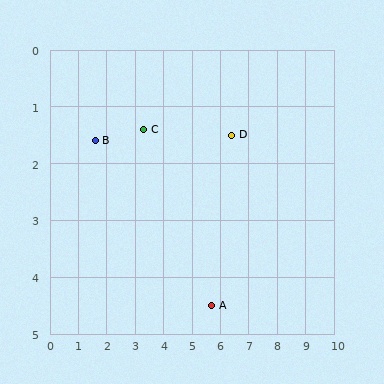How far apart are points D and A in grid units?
Points D and A are about 3.1 grid units apart.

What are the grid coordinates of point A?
Point A is at approximately (5.7, 4.5).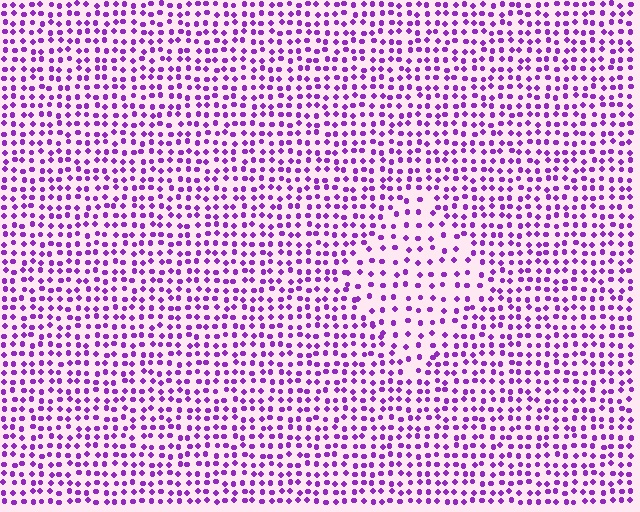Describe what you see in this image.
The image contains small purple elements arranged at two different densities. A diamond-shaped region is visible where the elements are less densely packed than the surrounding area.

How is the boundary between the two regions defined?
The boundary is defined by a change in element density (approximately 1.7x ratio). All elements are the same color, size, and shape.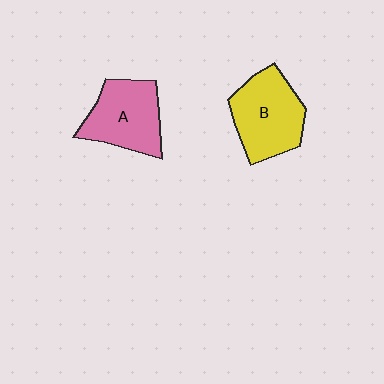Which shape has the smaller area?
Shape A (pink).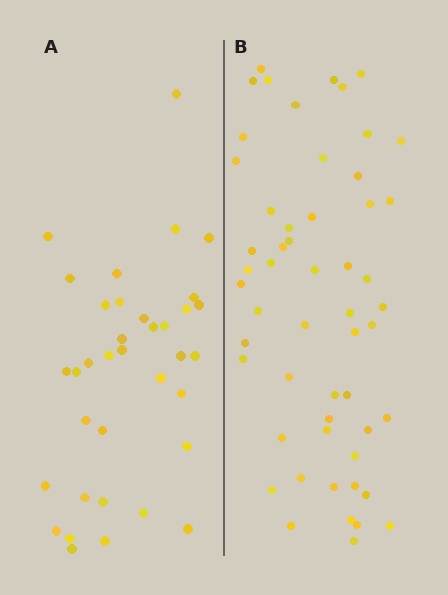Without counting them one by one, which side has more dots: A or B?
Region B (the right region) has more dots.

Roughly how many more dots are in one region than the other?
Region B has approximately 20 more dots than region A.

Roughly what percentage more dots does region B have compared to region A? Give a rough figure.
About 50% more.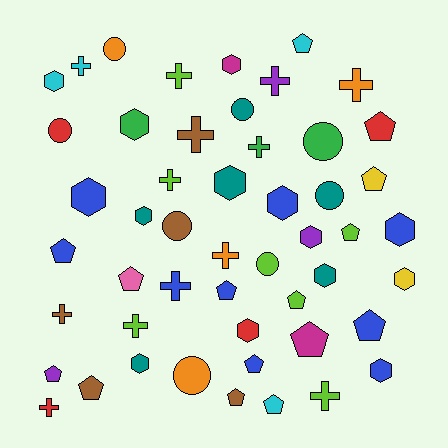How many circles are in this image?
There are 8 circles.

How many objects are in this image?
There are 50 objects.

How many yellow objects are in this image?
There are 2 yellow objects.